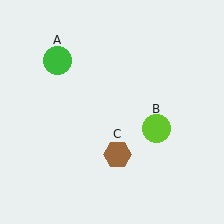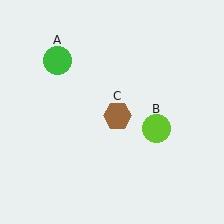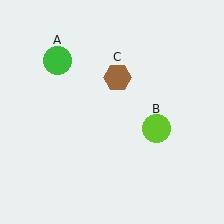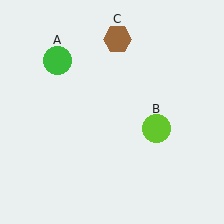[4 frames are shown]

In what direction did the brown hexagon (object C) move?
The brown hexagon (object C) moved up.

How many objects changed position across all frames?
1 object changed position: brown hexagon (object C).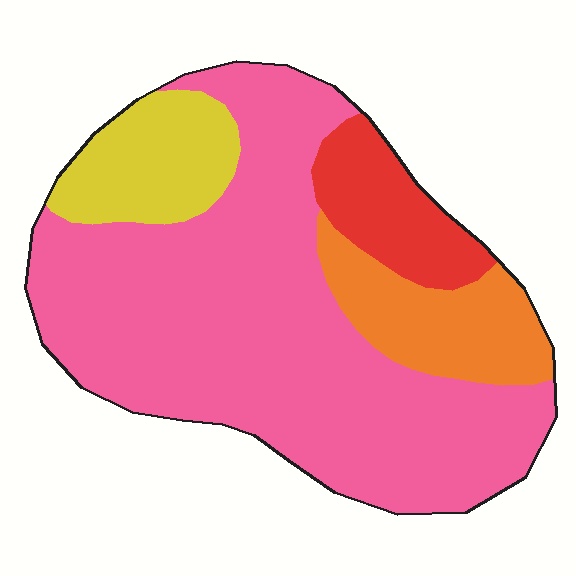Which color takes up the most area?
Pink, at roughly 65%.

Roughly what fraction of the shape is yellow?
Yellow covers about 10% of the shape.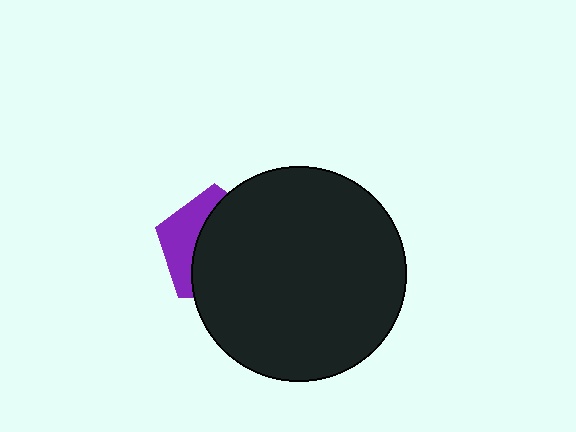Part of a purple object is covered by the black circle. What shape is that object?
It is a pentagon.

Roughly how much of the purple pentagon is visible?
A small part of it is visible (roughly 34%).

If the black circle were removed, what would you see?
You would see the complete purple pentagon.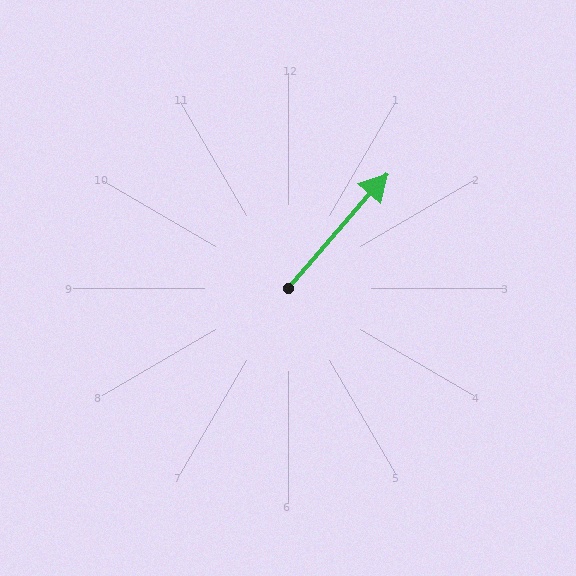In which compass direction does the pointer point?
Northeast.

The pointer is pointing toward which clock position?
Roughly 1 o'clock.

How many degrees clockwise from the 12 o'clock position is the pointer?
Approximately 41 degrees.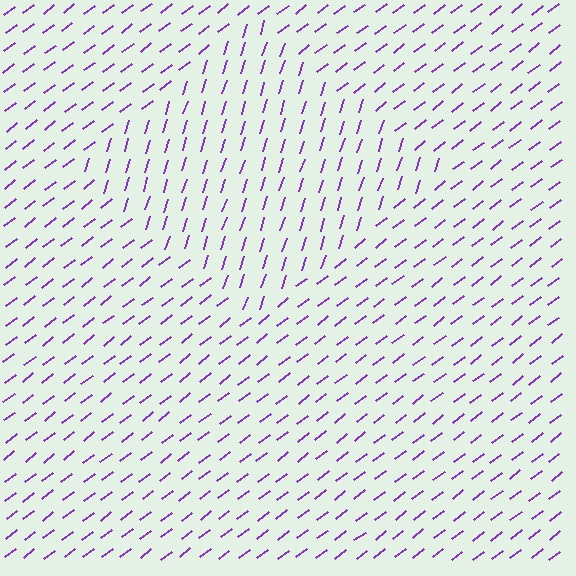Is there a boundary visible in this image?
Yes, there is a texture boundary formed by a change in line orientation.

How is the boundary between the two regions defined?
The boundary is defined purely by a change in line orientation (approximately 35 degrees difference). All lines are the same color and thickness.